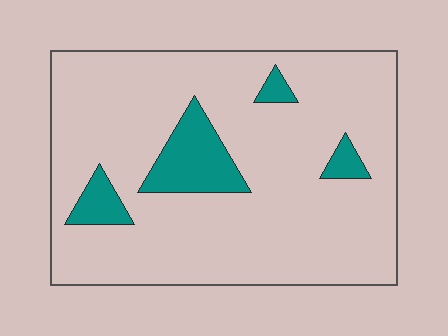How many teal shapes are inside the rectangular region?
4.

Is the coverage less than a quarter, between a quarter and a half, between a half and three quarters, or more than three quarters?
Less than a quarter.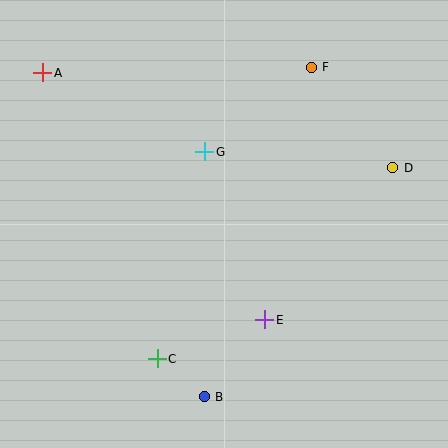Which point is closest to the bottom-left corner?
Point C is closest to the bottom-left corner.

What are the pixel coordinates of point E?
Point E is at (265, 320).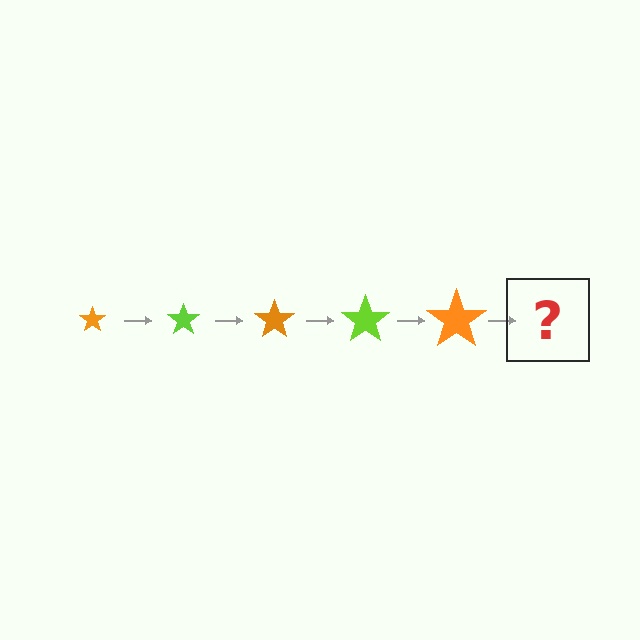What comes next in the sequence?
The next element should be a lime star, larger than the previous one.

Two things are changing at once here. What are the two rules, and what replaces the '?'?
The two rules are that the star grows larger each step and the color cycles through orange and lime. The '?' should be a lime star, larger than the previous one.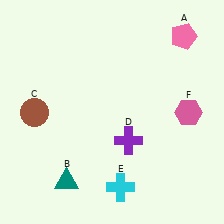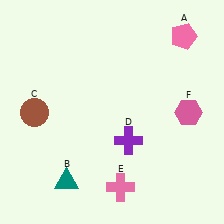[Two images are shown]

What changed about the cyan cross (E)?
In Image 1, E is cyan. In Image 2, it changed to pink.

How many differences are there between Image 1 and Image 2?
There is 1 difference between the two images.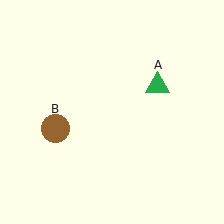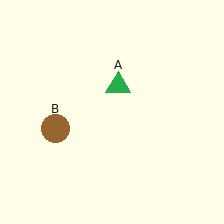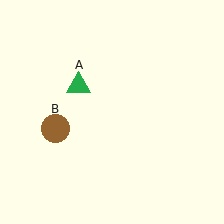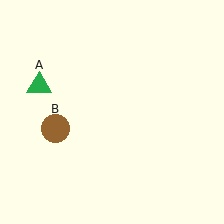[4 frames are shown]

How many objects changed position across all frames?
1 object changed position: green triangle (object A).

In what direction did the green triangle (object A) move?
The green triangle (object A) moved left.